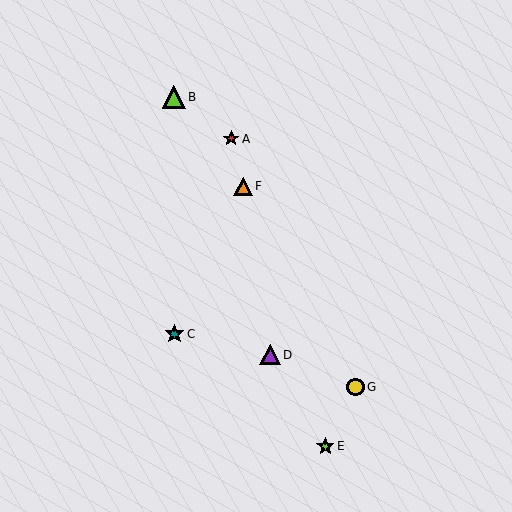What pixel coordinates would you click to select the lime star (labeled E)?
Click at (325, 446) to select the lime star E.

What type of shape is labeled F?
Shape F is an orange triangle.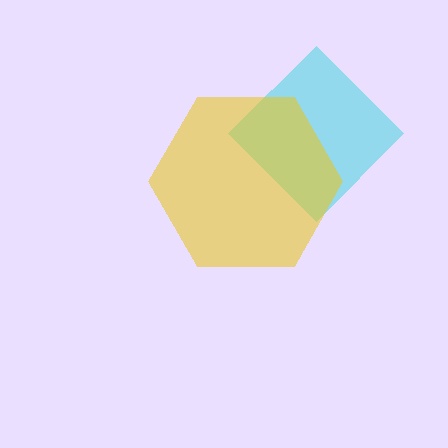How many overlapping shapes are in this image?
There are 2 overlapping shapes in the image.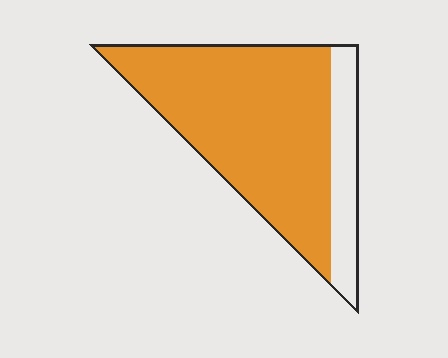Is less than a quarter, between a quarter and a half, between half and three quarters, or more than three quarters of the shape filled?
More than three quarters.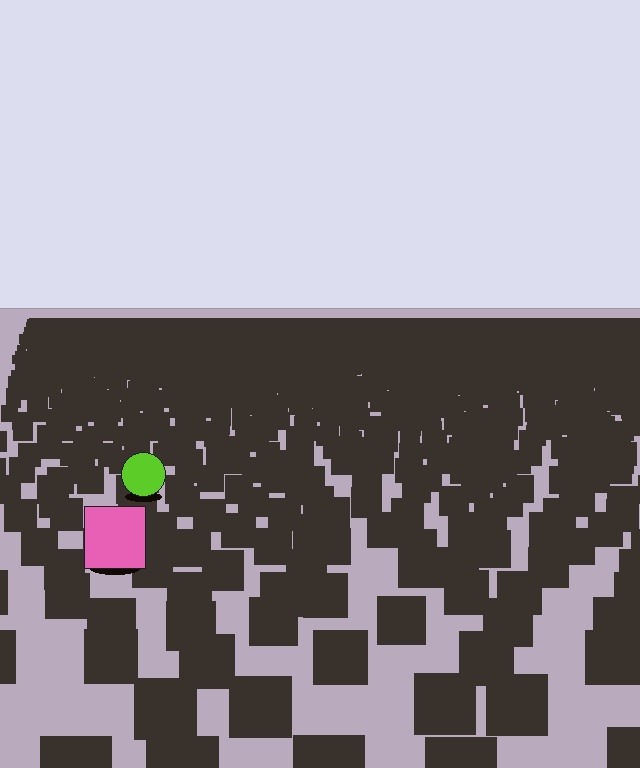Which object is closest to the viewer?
The pink square is closest. The texture marks near it are larger and more spread out.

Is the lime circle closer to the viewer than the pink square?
No. The pink square is closer — you can tell from the texture gradient: the ground texture is coarser near it.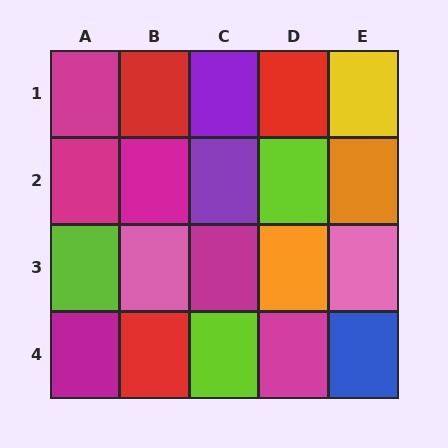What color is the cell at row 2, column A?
Magenta.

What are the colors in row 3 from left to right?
Lime, pink, magenta, orange, pink.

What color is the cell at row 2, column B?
Magenta.